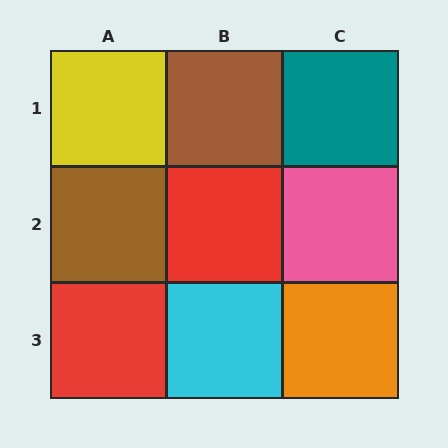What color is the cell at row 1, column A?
Yellow.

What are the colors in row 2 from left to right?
Brown, red, pink.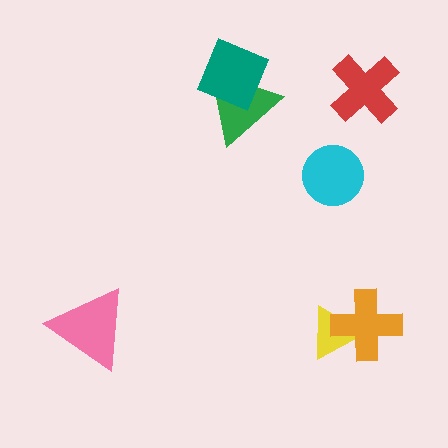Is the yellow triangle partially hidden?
Yes, it is partially covered by another shape.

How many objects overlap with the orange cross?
1 object overlaps with the orange cross.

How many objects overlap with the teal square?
1 object overlaps with the teal square.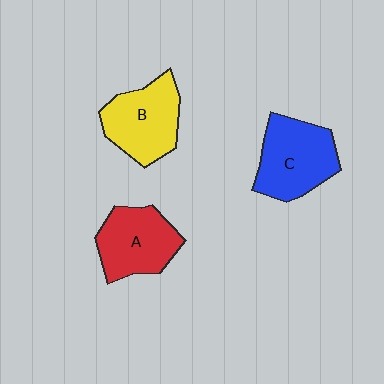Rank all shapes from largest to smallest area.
From largest to smallest: C (blue), B (yellow), A (red).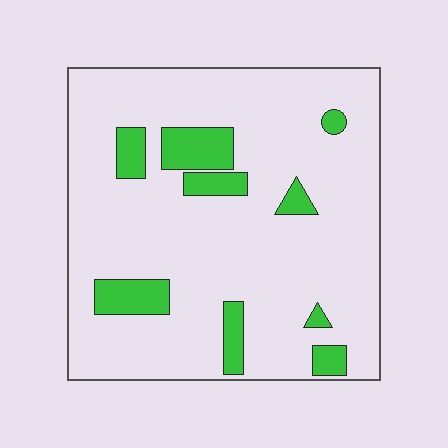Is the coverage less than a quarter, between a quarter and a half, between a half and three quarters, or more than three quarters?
Less than a quarter.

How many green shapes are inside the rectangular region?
9.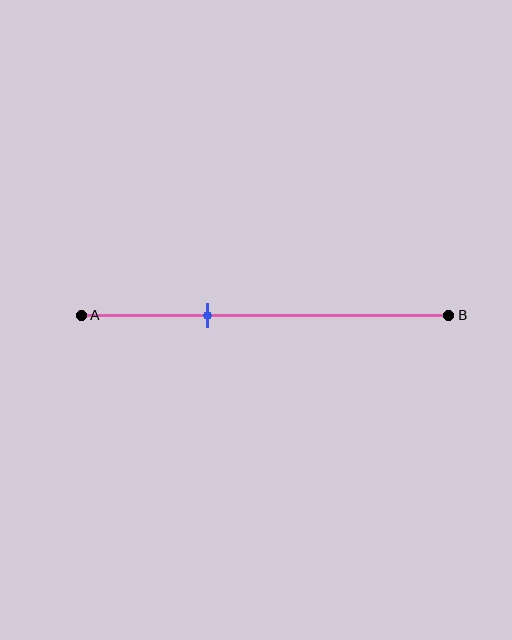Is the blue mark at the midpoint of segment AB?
No, the mark is at about 35% from A, not at the 50% midpoint.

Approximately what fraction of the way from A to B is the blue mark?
The blue mark is approximately 35% of the way from A to B.